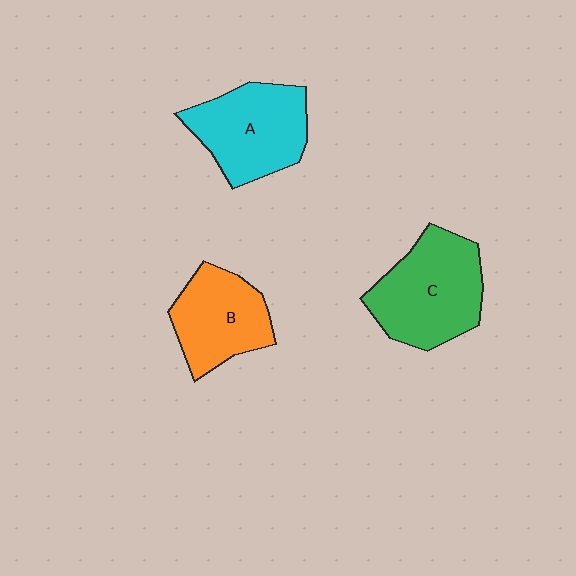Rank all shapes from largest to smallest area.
From largest to smallest: C (green), A (cyan), B (orange).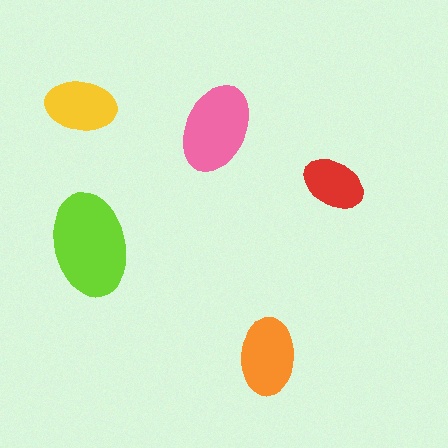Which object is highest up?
The yellow ellipse is topmost.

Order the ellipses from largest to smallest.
the lime one, the pink one, the orange one, the yellow one, the red one.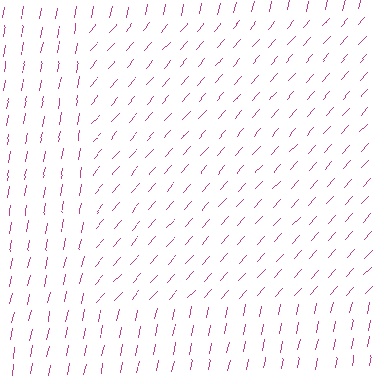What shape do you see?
I see a rectangle.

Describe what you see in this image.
The image is filled with small magenta line segments. A rectangle region in the image has lines oriented differently from the surrounding lines, creating a visible texture boundary.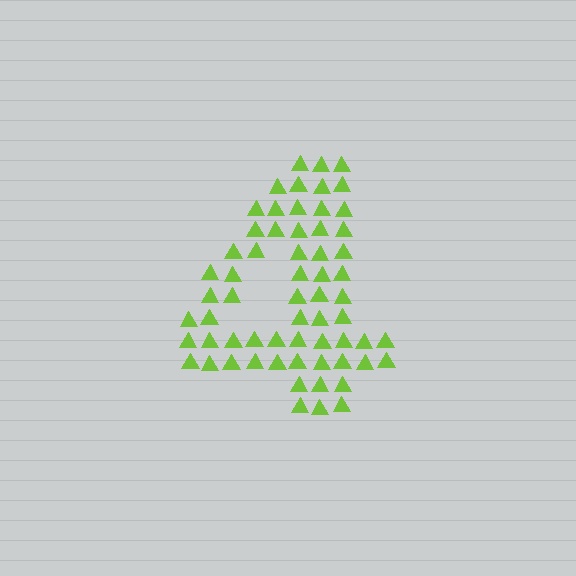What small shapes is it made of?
It is made of small triangles.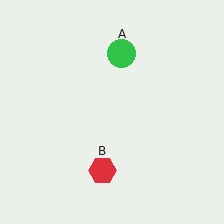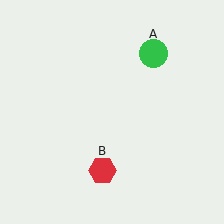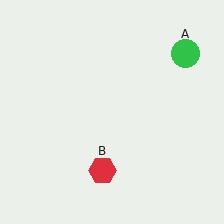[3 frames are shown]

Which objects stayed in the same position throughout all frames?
Red hexagon (object B) remained stationary.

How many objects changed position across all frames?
1 object changed position: green circle (object A).